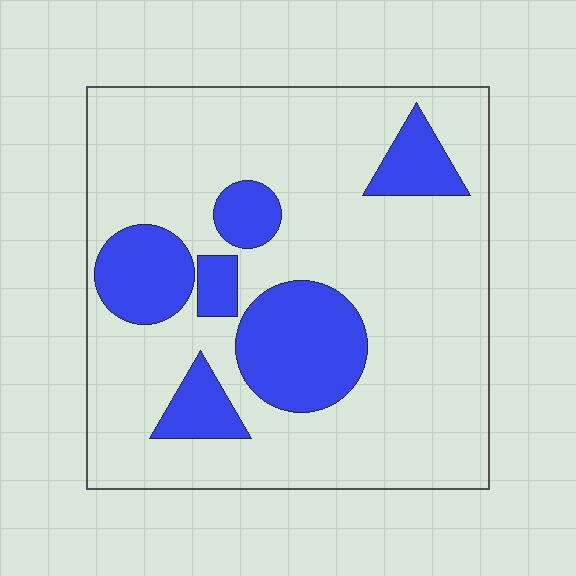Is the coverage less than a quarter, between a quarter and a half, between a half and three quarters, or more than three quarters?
Less than a quarter.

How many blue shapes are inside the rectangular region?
6.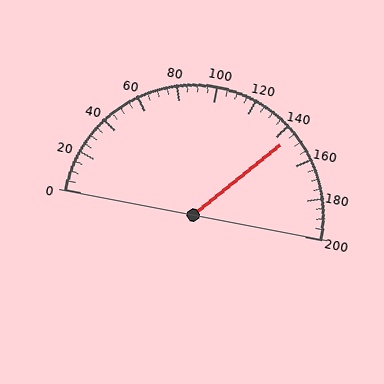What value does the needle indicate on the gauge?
The needle indicates approximately 145.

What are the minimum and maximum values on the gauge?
The gauge ranges from 0 to 200.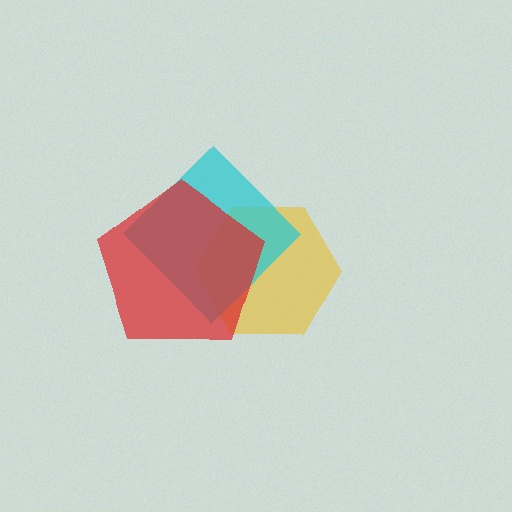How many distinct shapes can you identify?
There are 3 distinct shapes: a yellow hexagon, a cyan diamond, a red pentagon.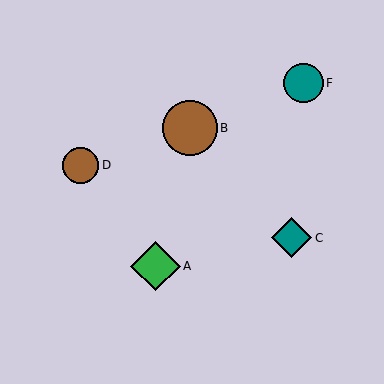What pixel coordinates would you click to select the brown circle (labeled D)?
Click at (80, 165) to select the brown circle D.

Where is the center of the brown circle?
The center of the brown circle is at (190, 128).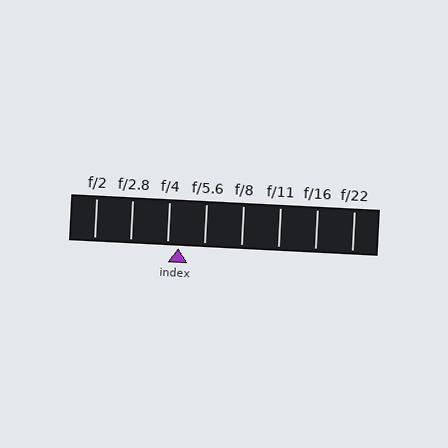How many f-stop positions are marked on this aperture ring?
There are 8 f-stop positions marked.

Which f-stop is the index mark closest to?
The index mark is closest to f/4.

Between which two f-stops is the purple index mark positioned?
The index mark is between f/4 and f/5.6.